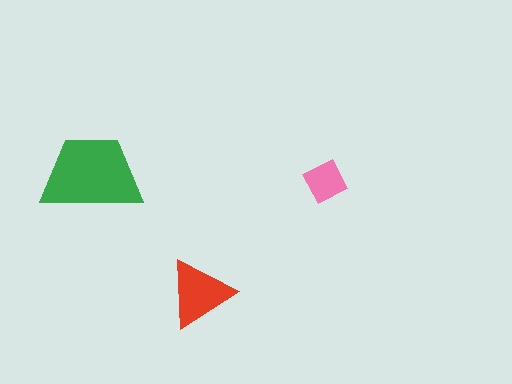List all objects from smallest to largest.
The pink square, the red triangle, the green trapezoid.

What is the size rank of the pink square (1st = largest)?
3rd.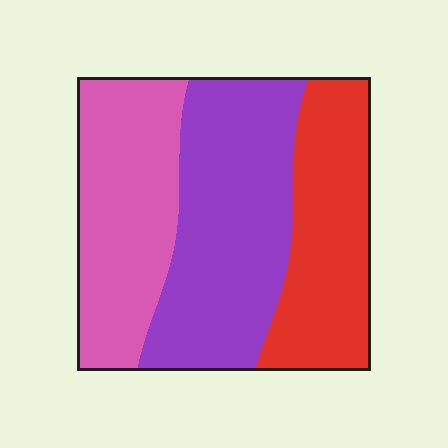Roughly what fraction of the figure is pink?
Pink covers around 30% of the figure.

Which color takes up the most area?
Purple, at roughly 40%.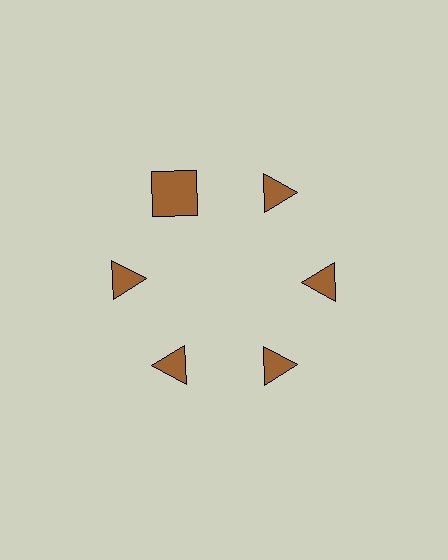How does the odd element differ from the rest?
It has a different shape: square instead of triangle.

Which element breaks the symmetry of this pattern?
The brown square at roughly the 11 o'clock position breaks the symmetry. All other shapes are brown triangles.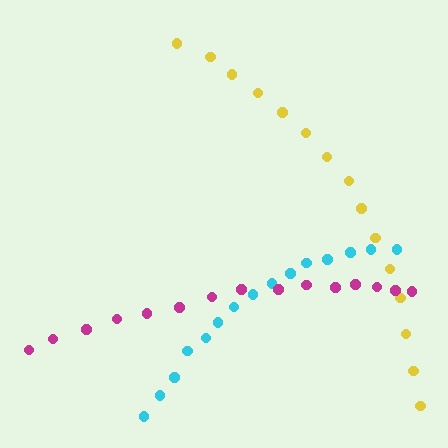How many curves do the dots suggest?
There are 3 distinct paths.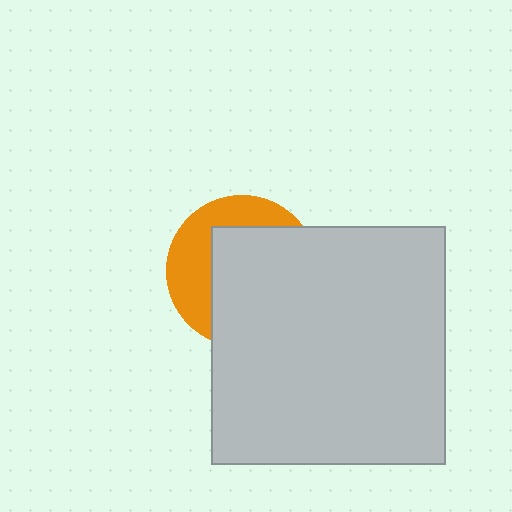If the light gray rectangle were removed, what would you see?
You would see the complete orange circle.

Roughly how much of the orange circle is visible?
A small part of it is visible (roughly 37%).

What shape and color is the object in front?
The object in front is a light gray rectangle.